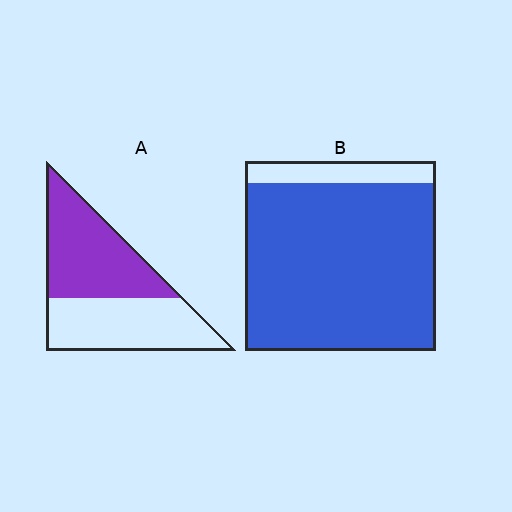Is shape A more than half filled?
Roughly half.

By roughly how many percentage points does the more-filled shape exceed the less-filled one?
By roughly 35 percentage points (B over A).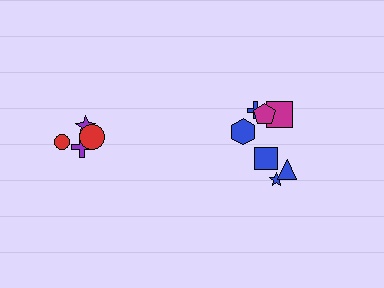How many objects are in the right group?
There are 7 objects.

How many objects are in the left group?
There are 4 objects.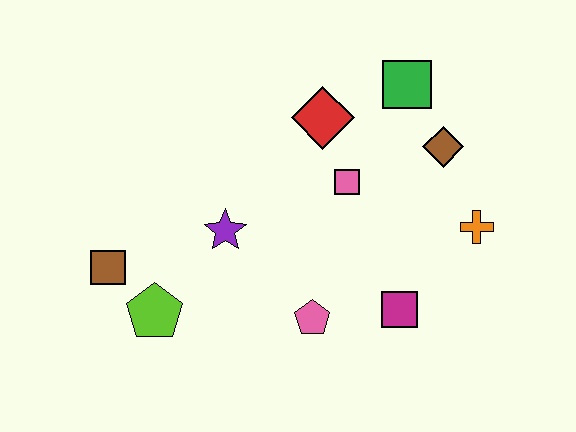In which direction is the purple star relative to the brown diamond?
The purple star is to the left of the brown diamond.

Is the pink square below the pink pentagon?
No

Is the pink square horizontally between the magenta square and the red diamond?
Yes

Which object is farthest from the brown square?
The orange cross is farthest from the brown square.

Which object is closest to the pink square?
The red diamond is closest to the pink square.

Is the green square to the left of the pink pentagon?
No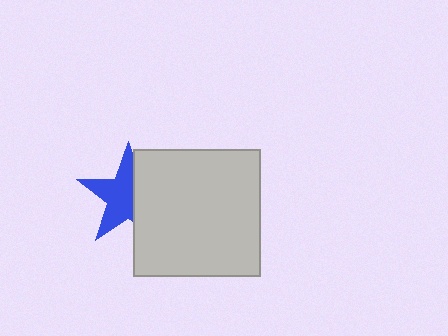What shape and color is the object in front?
The object in front is a light gray square.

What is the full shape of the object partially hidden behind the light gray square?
The partially hidden object is a blue star.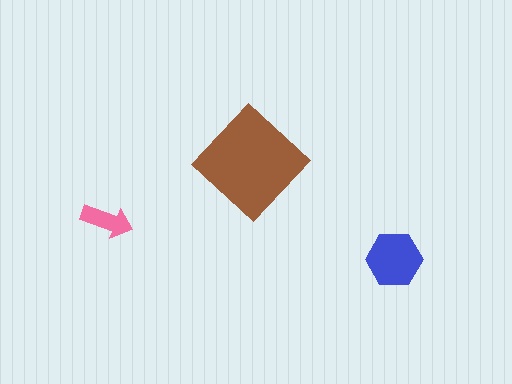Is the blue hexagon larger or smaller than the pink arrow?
Larger.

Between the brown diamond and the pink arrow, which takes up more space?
The brown diamond.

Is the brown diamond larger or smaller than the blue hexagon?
Larger.